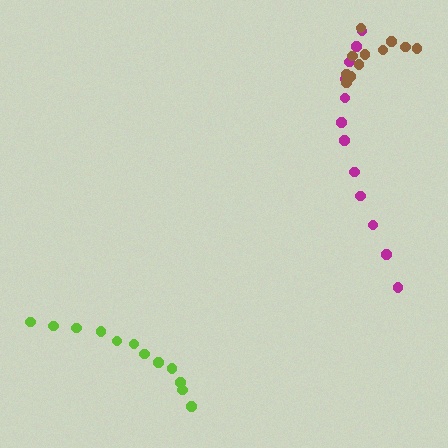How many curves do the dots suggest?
There are 3 distinct paths.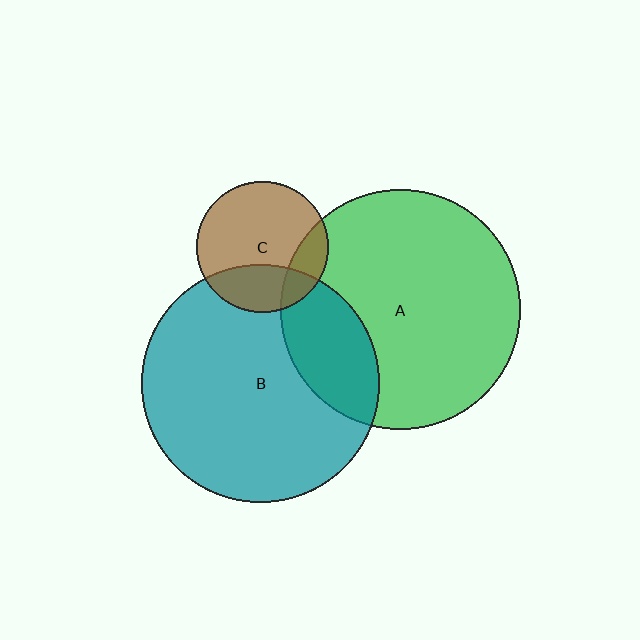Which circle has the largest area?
Circle A (green).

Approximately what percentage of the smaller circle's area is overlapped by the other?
Approximately 20%.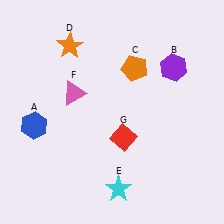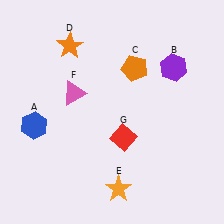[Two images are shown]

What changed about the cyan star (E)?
In Image 1, E is cyan. In Image 2, it changed to orange.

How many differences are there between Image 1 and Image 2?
There is 1 difference between the two images.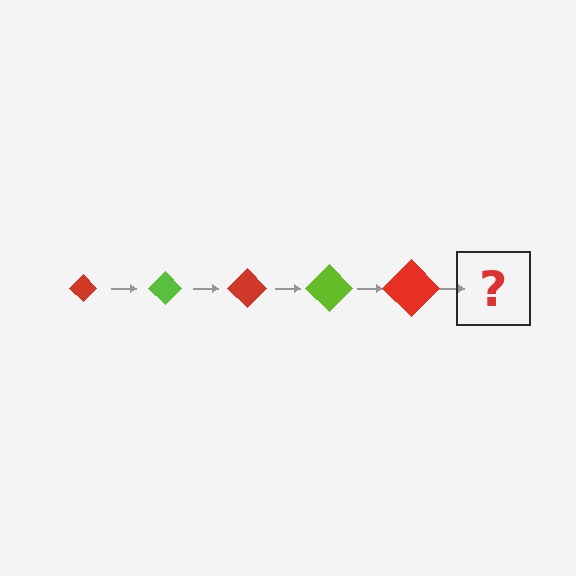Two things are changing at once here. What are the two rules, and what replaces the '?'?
The two rules are that the diamond grows larger each step and the color cycles through red and lime. The '?' should be a lime diamond, larger than the previous one.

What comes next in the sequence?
The next element should be a lime diamond, larger than the previous one.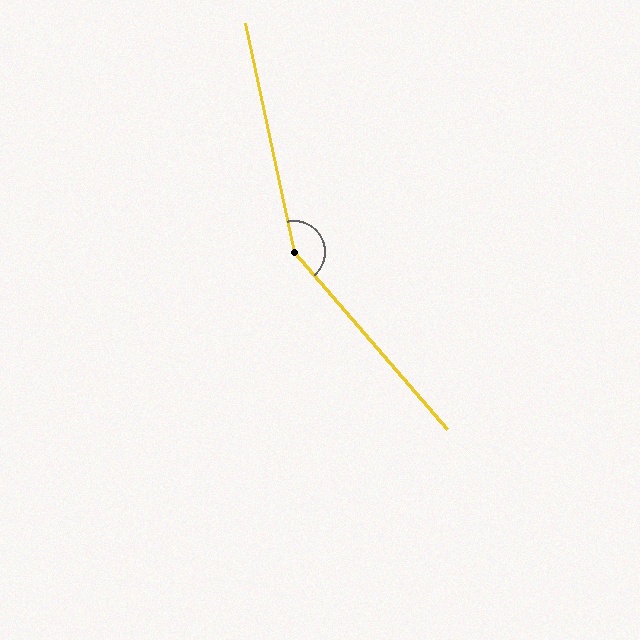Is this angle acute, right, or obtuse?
It is obtuse.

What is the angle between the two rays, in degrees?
Approximately 151 degrees.